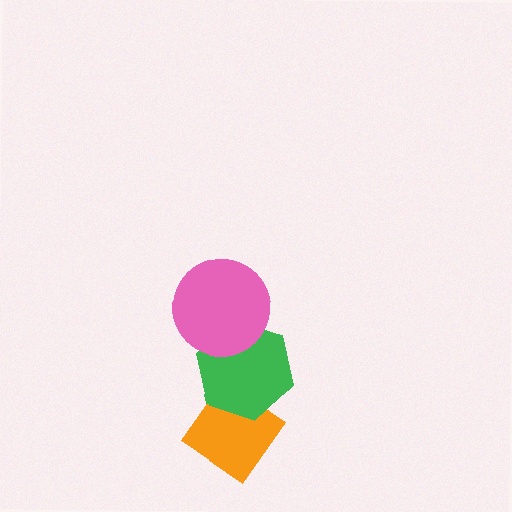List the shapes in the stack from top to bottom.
From top to bottom: the pink circle, the green hexagon, the orange diamond.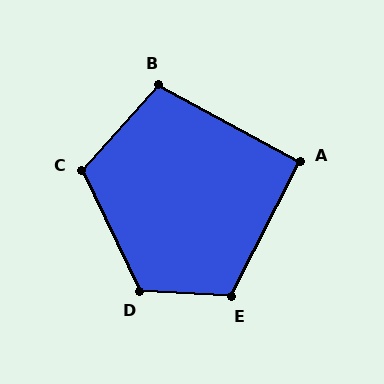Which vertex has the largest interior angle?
D, at approximately 119 degrees.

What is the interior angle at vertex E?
Approximately 113 degrees (obtuse).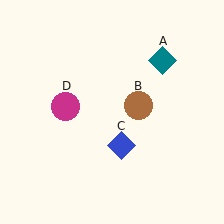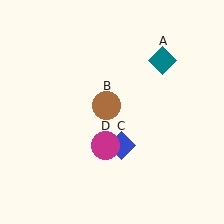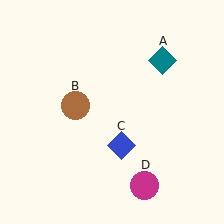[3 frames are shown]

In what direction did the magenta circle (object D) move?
The magenta circle (object D) moved down and to the right.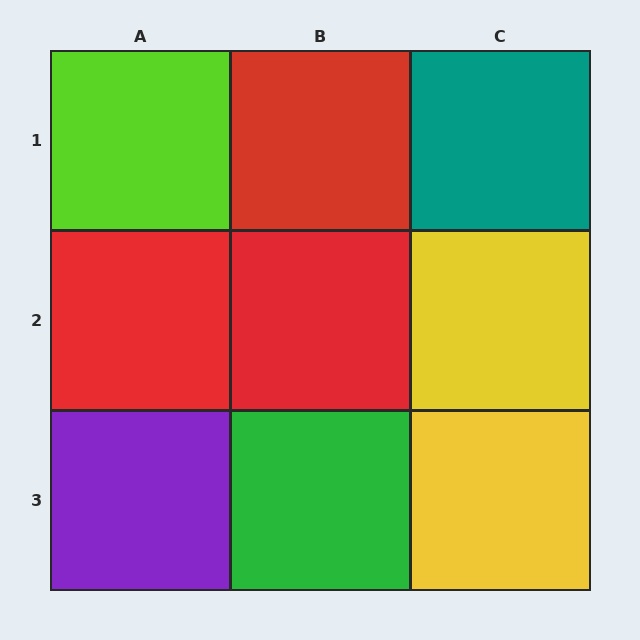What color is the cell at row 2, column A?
Red.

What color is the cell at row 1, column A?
Lime.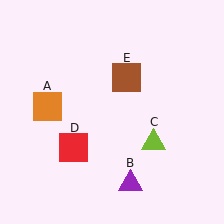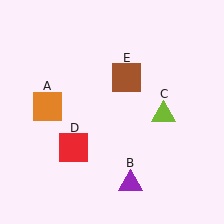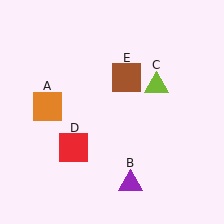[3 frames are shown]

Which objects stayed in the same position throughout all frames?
Orange square (object A) and purple triangle (object B) and red square (object D) and brown square (object E) remained stationary.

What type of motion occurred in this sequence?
The lime triangle (object C) rotated counterclockwise around the center of the scene.